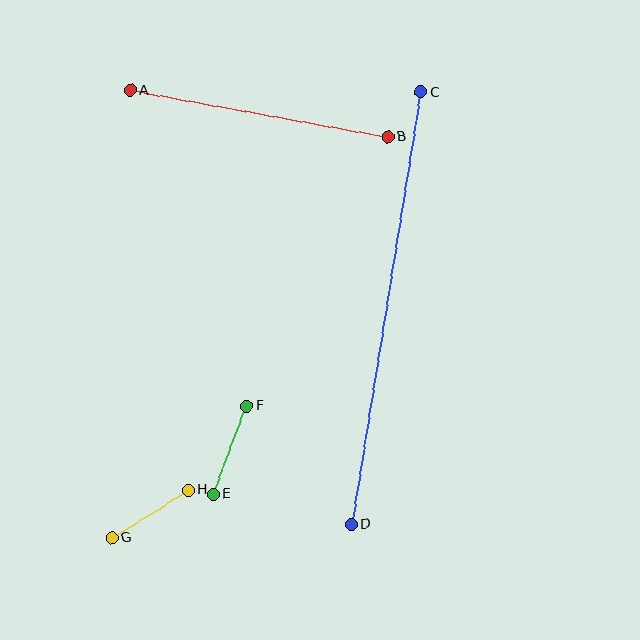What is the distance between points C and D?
The distance is approximately 438 pixels.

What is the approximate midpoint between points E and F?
The midpoint is at approximately (230, 450) pixels.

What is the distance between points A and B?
The distance is approximately 262 pixels.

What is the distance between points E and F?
The distance is approximately 94 pixels.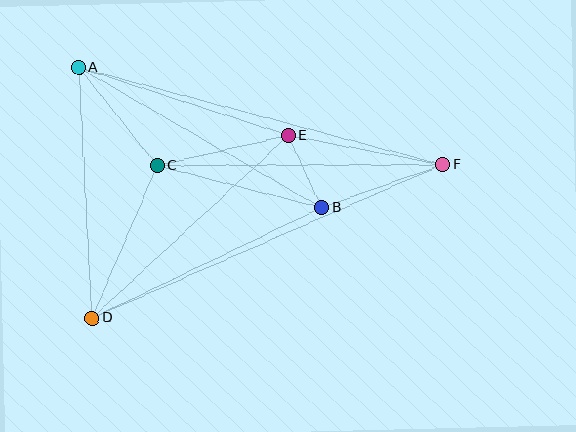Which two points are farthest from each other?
Points D and F are farthest from each other.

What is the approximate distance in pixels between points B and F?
The distance between B and F is approximately 129 pixels.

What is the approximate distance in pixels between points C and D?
The distance between C and D is approximately 166 pixels.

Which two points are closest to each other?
Points B and E are closest to each other.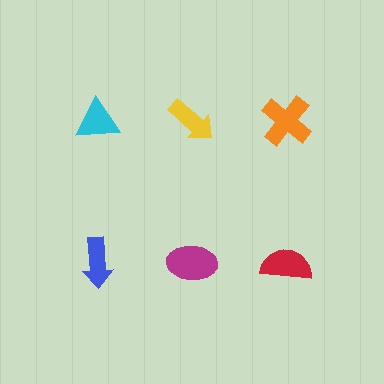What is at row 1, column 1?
A cyan triangle.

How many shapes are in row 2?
3 shapes.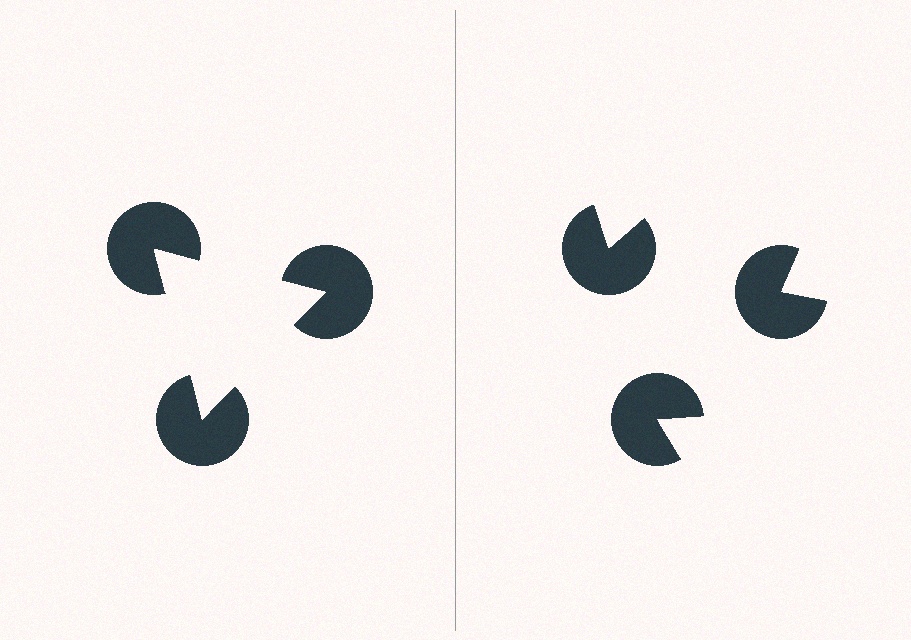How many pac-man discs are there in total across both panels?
6 — 3 on each side.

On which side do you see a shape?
An illusory triangle appears on the left side. On the right side the wedge cuts are rotated, so no coherent shape forms.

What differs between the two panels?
The pac-man discs are positioned identically on both sides; only the wedge orientations differ. On the left they align to a triangle; on the right they are misaligned.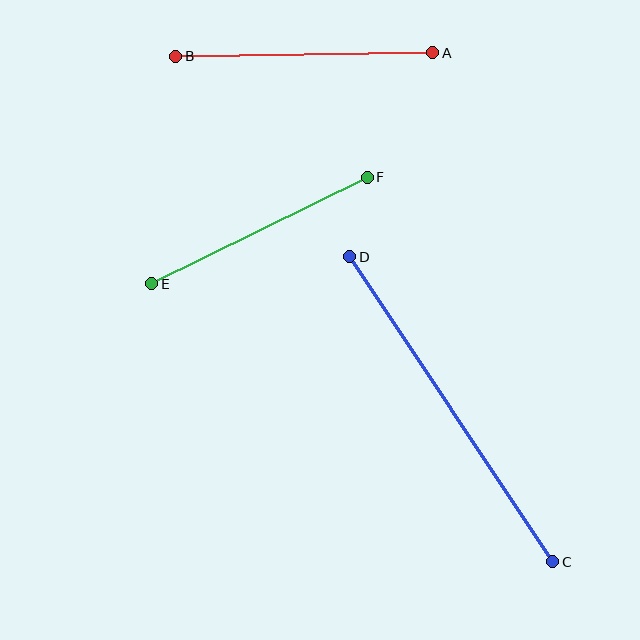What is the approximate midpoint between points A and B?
The midpoint is at approximately (304, 55) pixels.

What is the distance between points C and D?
The distance is approximately 367 pixels.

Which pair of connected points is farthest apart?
Points C and D are farthest apart.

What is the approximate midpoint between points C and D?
The midpoint is at approximately (451, 409) pixels.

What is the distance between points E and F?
The distance is approximately 241 pixels.